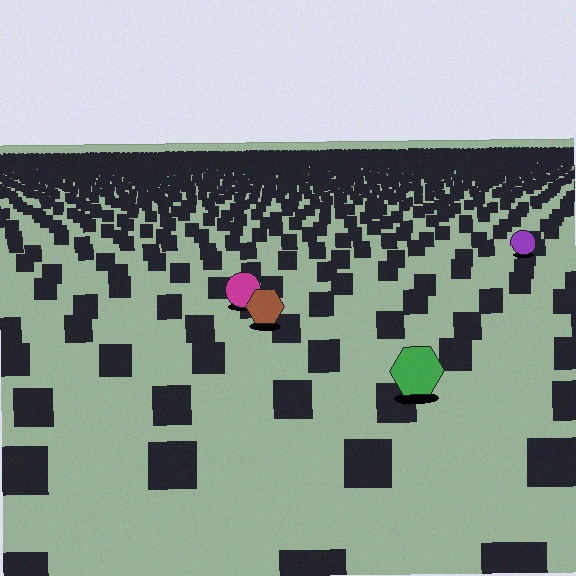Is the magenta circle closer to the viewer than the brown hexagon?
No. The brown hexagon is closer — you can tell from the texture gradient: the ground texture is coarser near it.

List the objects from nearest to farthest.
From nearest to farthest: the green hexagon, the brown hexagon, the magenta circle, the purple circle.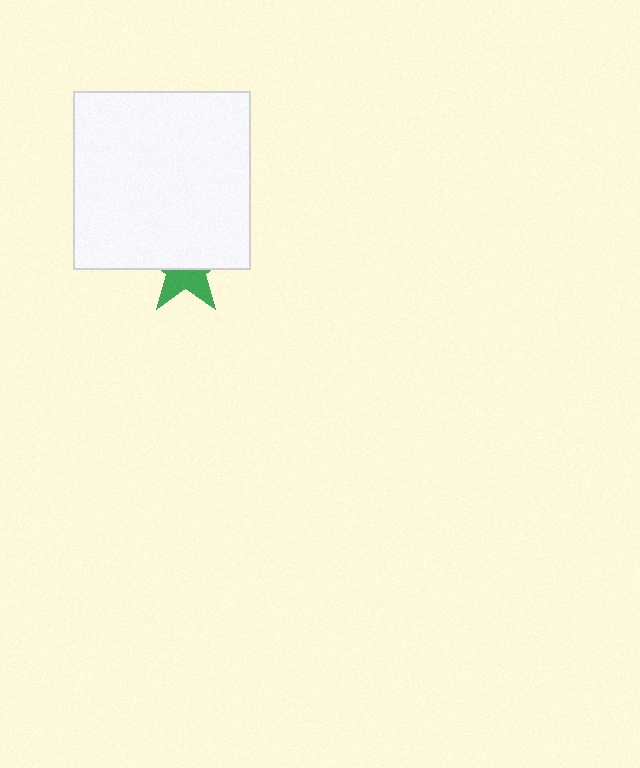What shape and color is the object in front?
The object in front is a white square.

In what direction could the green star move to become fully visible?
The green star could move down. That would shift it out from behind the white square entirely.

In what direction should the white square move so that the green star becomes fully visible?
The white square should move up. That is the shortest direction to clear the overlap and leave the green star fully visible.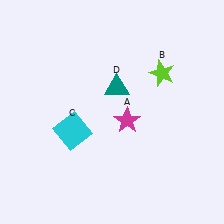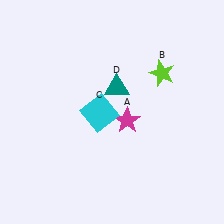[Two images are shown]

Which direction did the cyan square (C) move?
The cyan square (C) moved right.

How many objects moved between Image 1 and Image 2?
1 object moved between the two images.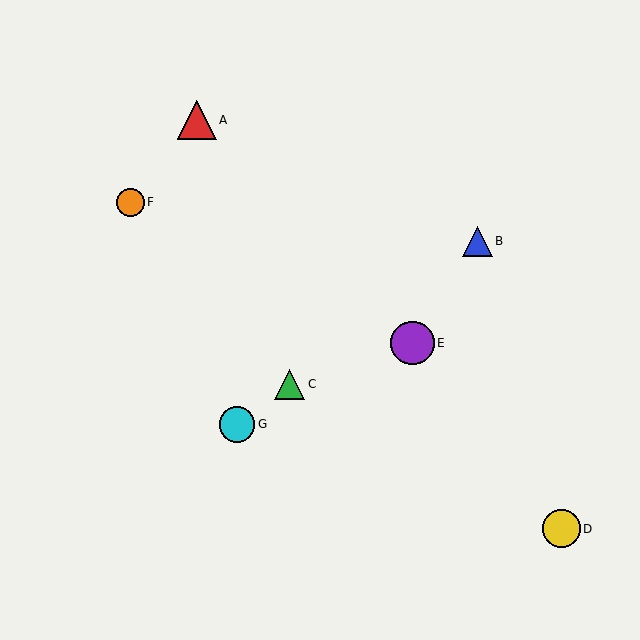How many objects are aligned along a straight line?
3 objects (B, C, G) are aligned along a straight line.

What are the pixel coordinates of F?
Object F is at (130, 202).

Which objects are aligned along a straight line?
Objects B, C, G are aligned along a straight line.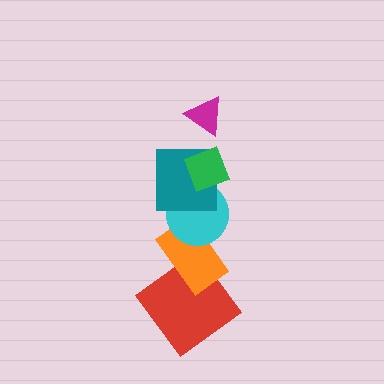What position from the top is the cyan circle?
The cyan circle is 4th from the top.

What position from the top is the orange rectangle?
The orange rectangle is 5th from the top.